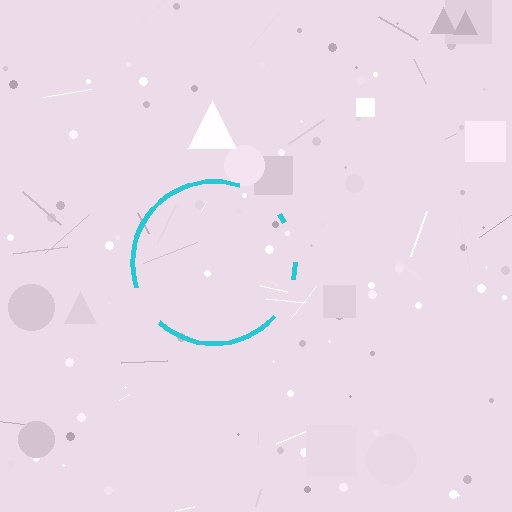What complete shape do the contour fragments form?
The contour fragments form a circle.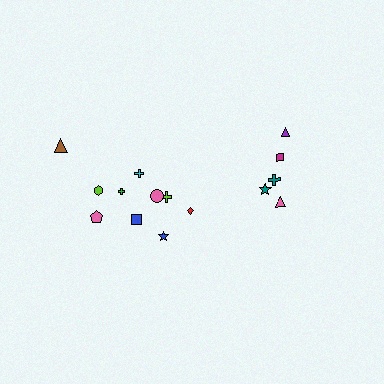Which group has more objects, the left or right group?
The left group.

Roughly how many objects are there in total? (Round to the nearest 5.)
Roughly 15 objects in total.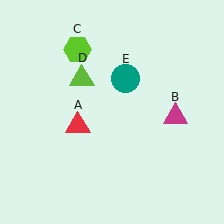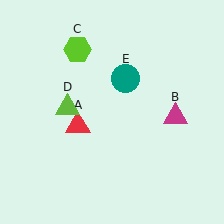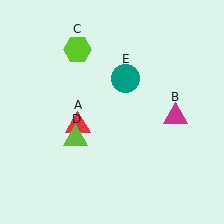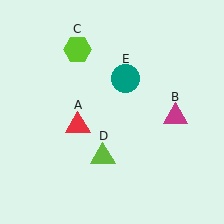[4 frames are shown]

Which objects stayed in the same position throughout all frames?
Red triangle (object A) and magenta triangle (object B) and lime hexagon (object C) and teal circle (object E) remained stationary.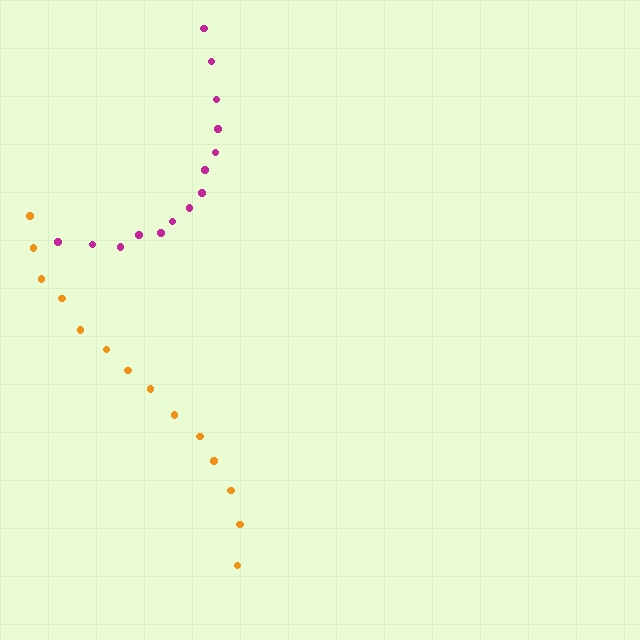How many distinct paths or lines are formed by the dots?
There are 2 distinct paths.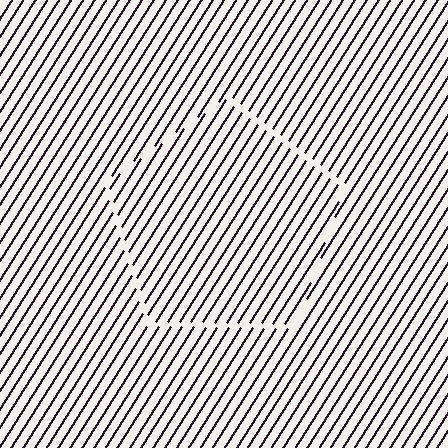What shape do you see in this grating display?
An illusory pentagon. The interior of the shape contains the same grating, shifted by half a period — the contour is defined by the phase discontinuity where line-ends from the inner and outer gratings abut.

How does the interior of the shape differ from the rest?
The interior of the shape contains the same grating, shifted by half a period — the contour is defined by the phase discontinuity where line-ends from the inner and outer gratings abut.